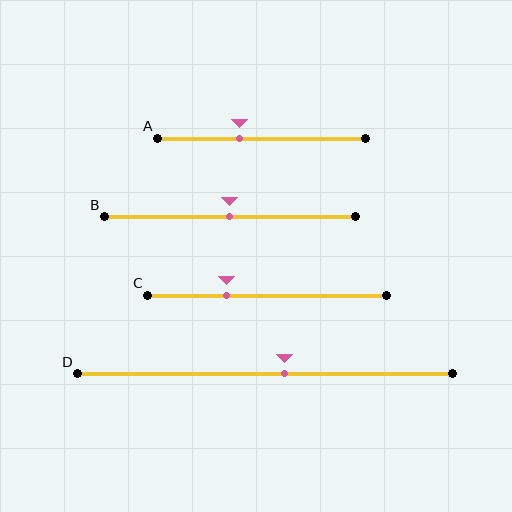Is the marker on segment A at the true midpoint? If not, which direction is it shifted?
No, the marker on segment A is shifted to the left by about 11% of the segment length.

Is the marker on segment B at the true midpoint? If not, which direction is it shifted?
Yes, the marker on segment B is at the true midpoint.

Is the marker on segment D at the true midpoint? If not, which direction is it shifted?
No, the marker on segment D is shifted to the right by about 5% of the segment length.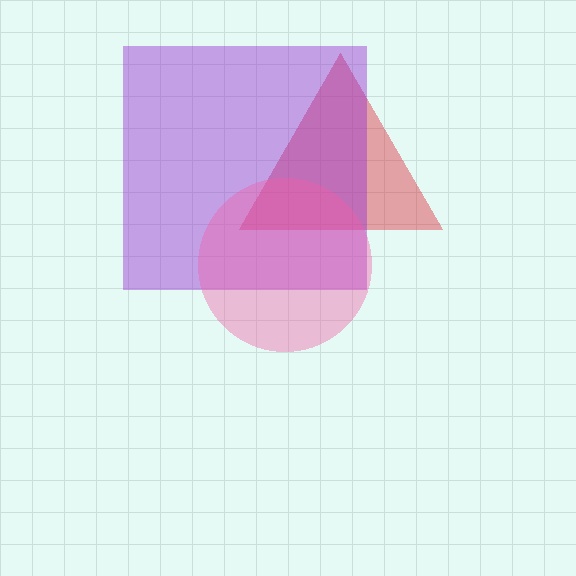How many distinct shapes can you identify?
There are 3 distinct shapes: a red triangle, a purple square, a pink circle.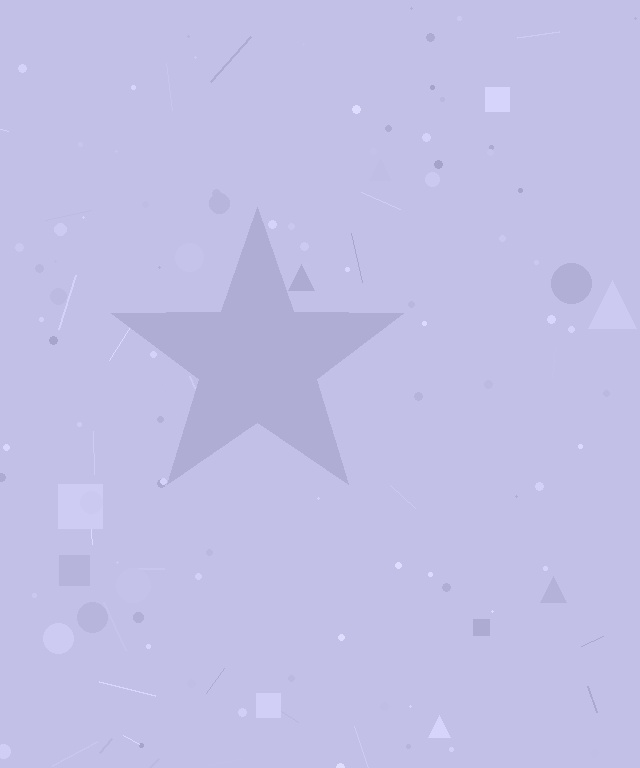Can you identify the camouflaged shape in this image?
The camouflaged shape is a star.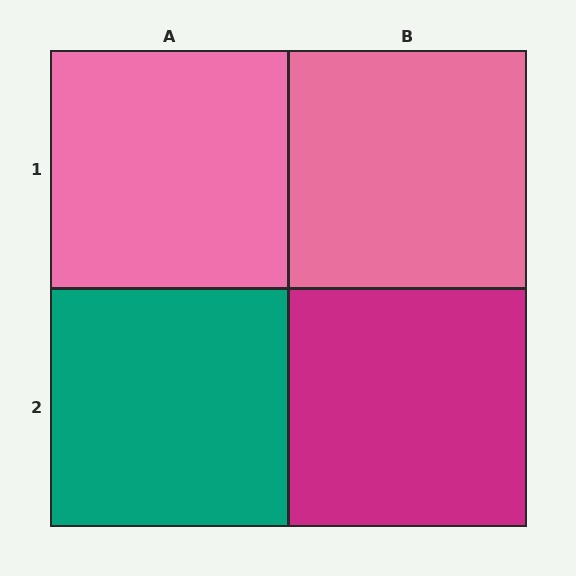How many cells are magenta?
1 cell is magenta.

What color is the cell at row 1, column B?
Pink.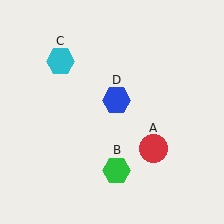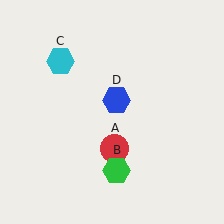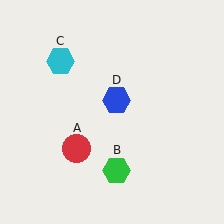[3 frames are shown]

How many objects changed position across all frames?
1 object changed position: red circle (object A).